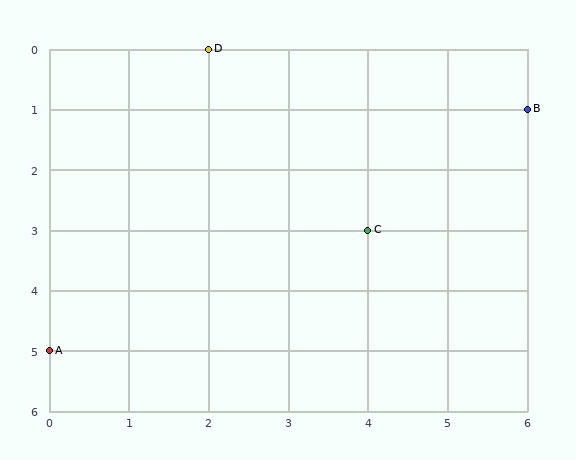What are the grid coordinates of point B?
Point B is at grid coordinates (6, 1).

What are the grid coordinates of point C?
Point C is at grid coordinates (4, 3).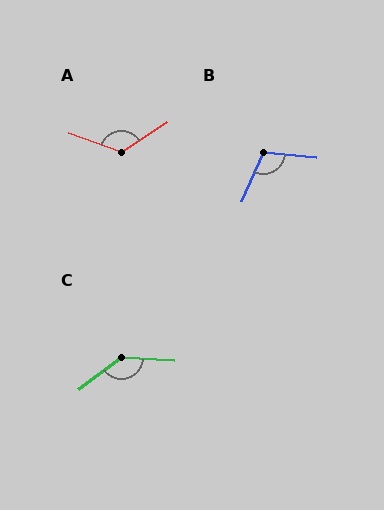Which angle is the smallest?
B, at approximately 108 degrees.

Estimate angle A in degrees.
Approximately 126 degrees.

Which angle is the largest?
C, at approximately 140 degrees.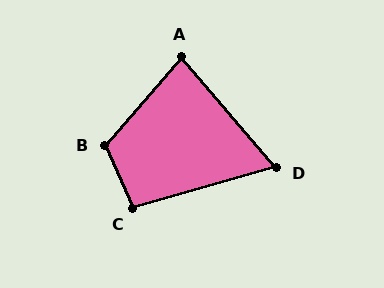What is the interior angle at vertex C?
Approximately 98 degrees (obtuse).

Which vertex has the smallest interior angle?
D, at approximately 65 degrees.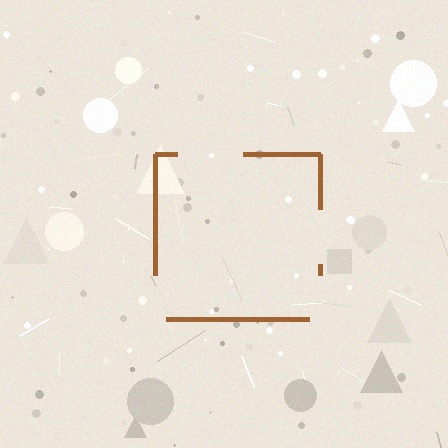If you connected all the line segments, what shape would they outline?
They would outline a square.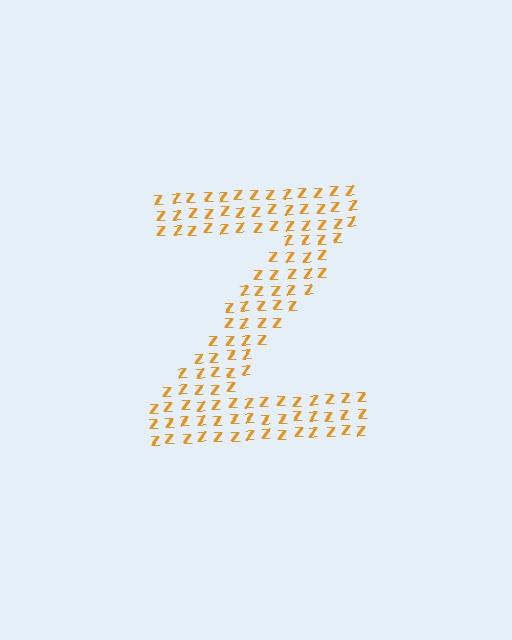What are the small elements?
The small elements are letter Z's.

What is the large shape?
The large shape is the letter Z.